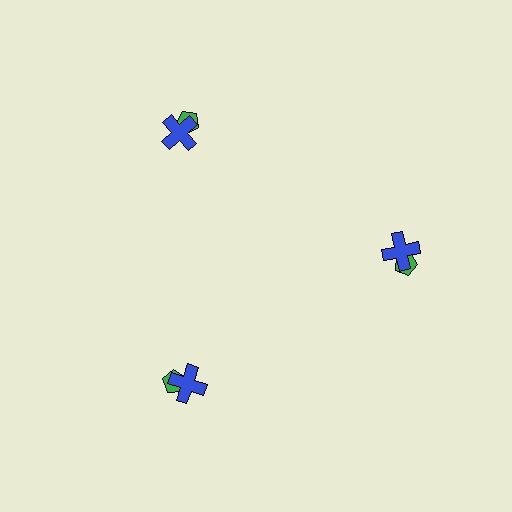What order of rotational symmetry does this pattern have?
This pattern has 3-fold rotational symmetry.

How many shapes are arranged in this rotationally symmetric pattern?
There are 6 shapes, arranged in 3 groups of 2.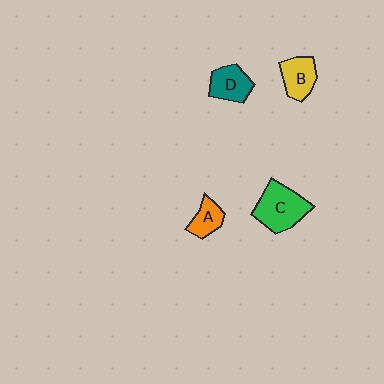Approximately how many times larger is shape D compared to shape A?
Approximately 1.3 times.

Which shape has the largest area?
Shape C (green).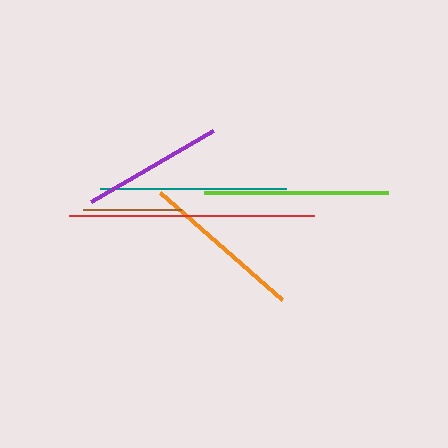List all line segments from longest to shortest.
From longest to shortest: red, teal, lime, orange, purple, brown.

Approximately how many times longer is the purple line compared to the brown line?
The purple line is approximately 1.4 times the length of the brown line.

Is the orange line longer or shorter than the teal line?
The teal line is longer than the orange line.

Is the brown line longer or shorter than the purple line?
The purple line is longer than the brown line.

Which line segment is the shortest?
The brown line is the shortest at approximately 98 pixels.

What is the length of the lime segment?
The lime segment is approximately 184 pixels long.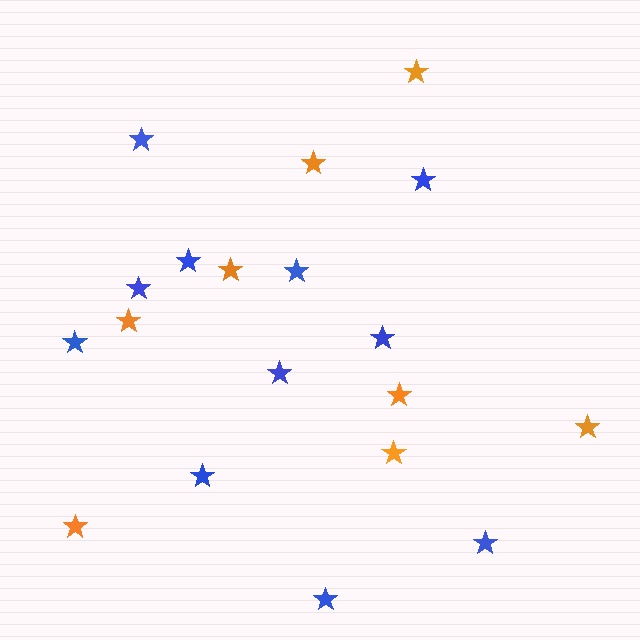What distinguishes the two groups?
There are 2 groups: one group of blue stars (11) and one group of orange stars (8).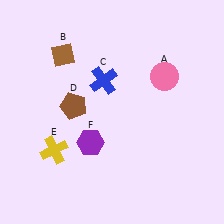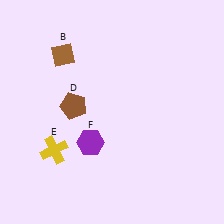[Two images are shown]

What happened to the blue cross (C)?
The blue cross (C) was removed in Image 2. It was in the top-left area of Image 1.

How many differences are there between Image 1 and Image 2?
There are 2 differences between the two images.